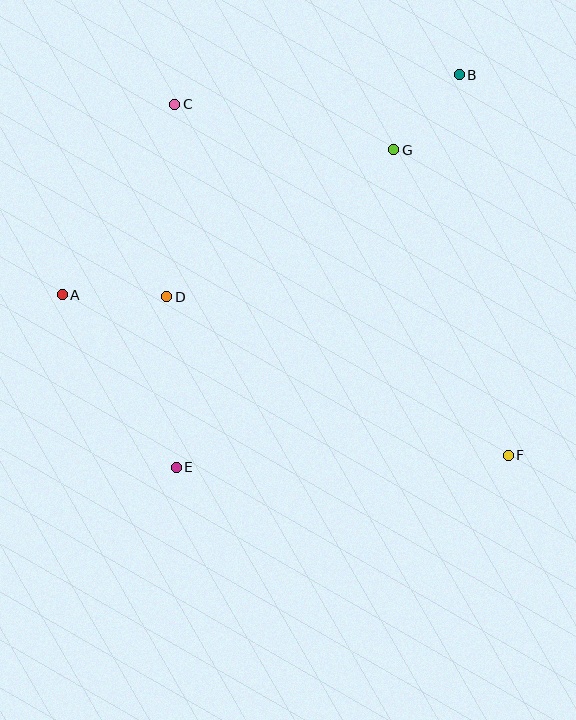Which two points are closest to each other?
Points B and G are closest to each other.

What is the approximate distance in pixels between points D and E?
The distance between D and E is approximately 170 pixels.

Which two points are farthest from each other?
Points C and F are farthest from each other.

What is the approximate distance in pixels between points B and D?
The distance between B and D is approximately 367 pixels.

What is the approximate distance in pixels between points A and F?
The distance between A and F is approximately 474 pixels.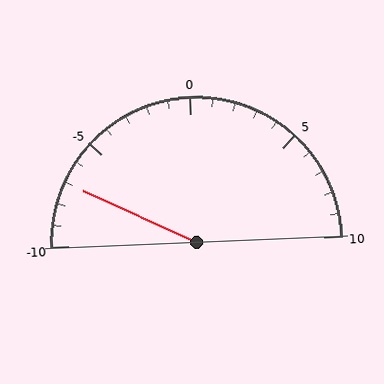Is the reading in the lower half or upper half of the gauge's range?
The reading is in the lower half of the range (-10 to 10).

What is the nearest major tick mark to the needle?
The nearest major tick mark is -5.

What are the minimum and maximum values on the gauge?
The gauge ranges from -10 to 10.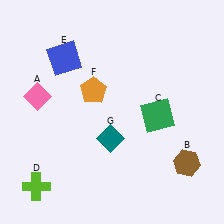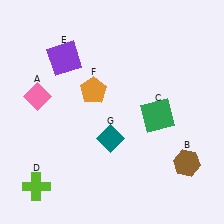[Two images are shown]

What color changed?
The square (E) changed from blue in Image 1 to purple in Image 2.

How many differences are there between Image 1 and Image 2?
There is 1 difference between the two images.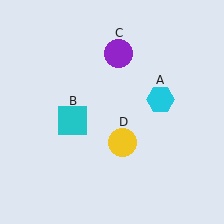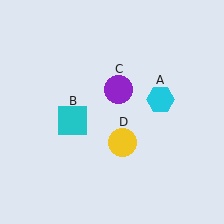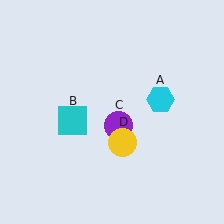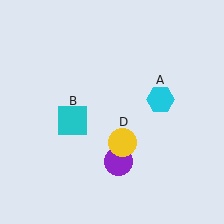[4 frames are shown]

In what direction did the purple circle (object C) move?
The purple circle (object C) moved down.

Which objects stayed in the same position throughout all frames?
Cyan hexagon (object A) and cyan square (object B) and yellow circle (object D) remained stationary.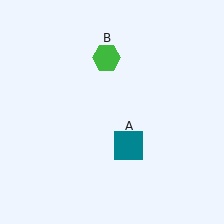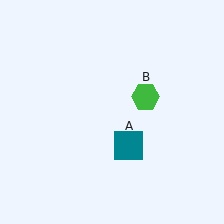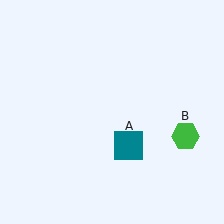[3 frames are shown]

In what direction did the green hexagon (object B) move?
The green hexagon (object B) moved down and to the right.